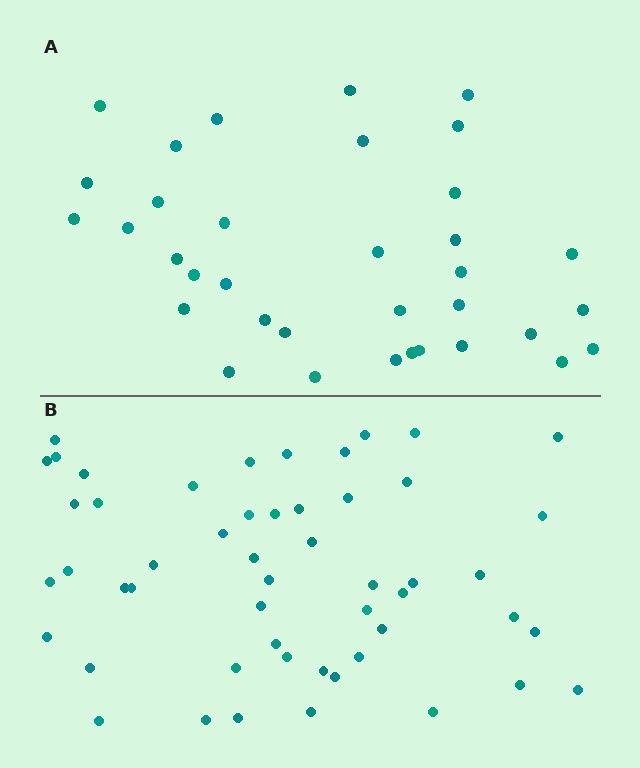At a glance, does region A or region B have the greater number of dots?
Region B (the bottom region) has more dots.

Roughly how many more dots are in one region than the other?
Region B has approximately 15 more dots than region A.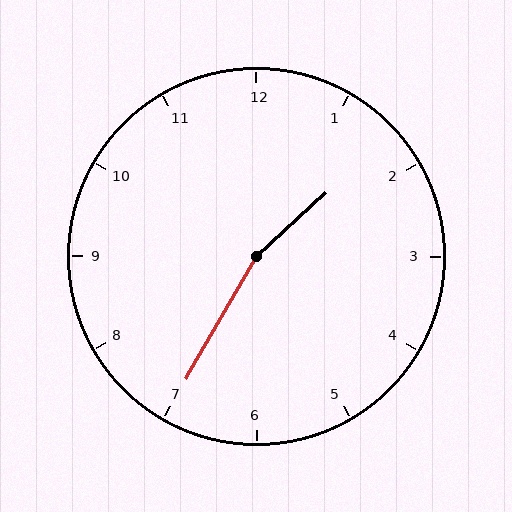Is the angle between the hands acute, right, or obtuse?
It is obtuse.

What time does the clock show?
1:35.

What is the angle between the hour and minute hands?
Approximately 162 degrees.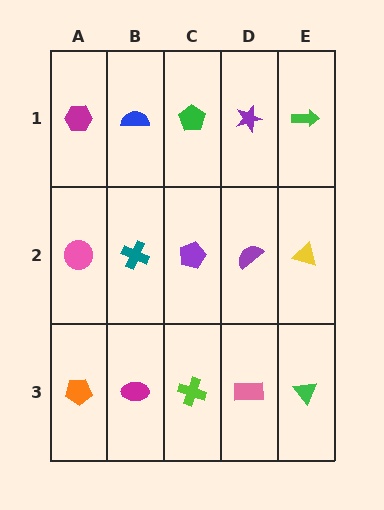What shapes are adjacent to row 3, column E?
A yellow triangle (row 2, column E), a pink rectangle (row 3, column D).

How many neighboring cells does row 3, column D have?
3.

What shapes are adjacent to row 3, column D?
A purple semicircle (row 2, column D), a lime cross (row 3, column C), a green triangle (row 3, column E).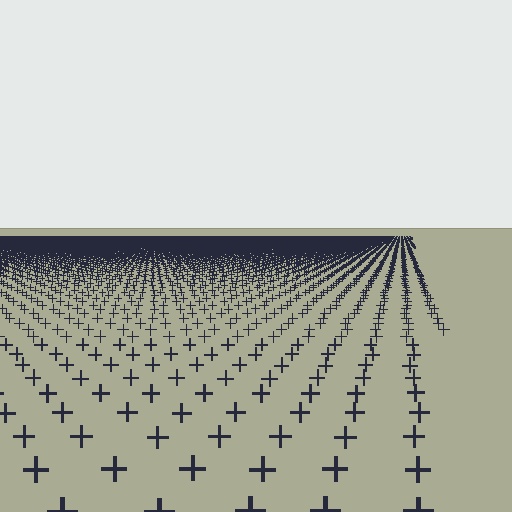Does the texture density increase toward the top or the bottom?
Density increases toward the top.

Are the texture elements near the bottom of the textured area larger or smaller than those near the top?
Larger. Near the bottom, elements are closer to the viewer and appear at a bigger on-screen size.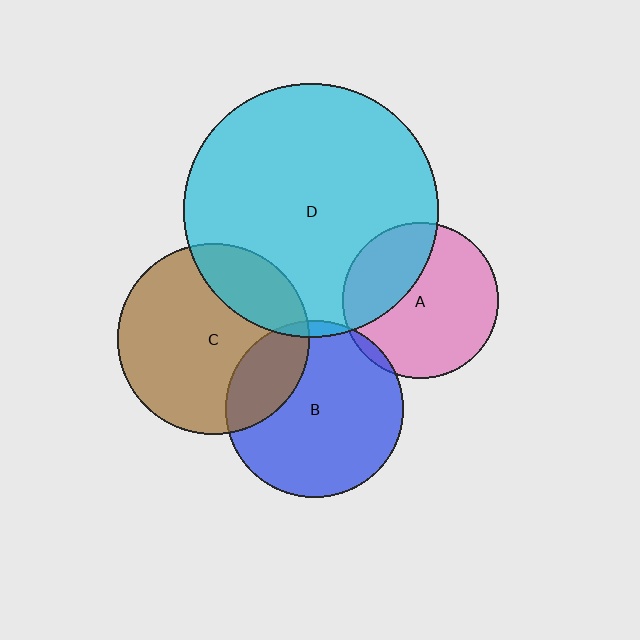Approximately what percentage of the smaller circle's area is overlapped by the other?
Approximately 35%.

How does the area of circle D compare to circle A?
Approximately 2.6 times.